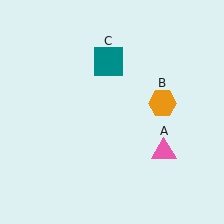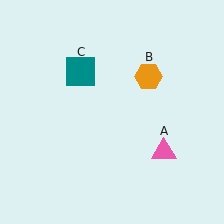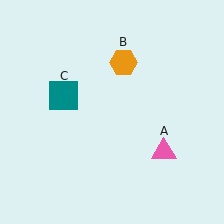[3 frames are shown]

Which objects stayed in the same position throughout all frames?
Pink triangle (object A) remained stationary.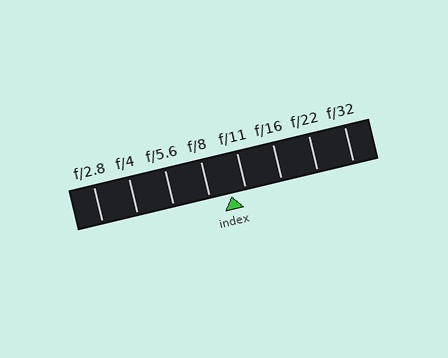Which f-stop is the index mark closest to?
The index mark is closest to f/11.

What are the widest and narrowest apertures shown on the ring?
The widest aperture shown is f/2.8 and the narrowest is f/32.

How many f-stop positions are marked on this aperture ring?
There are 8 f-stop positions marked.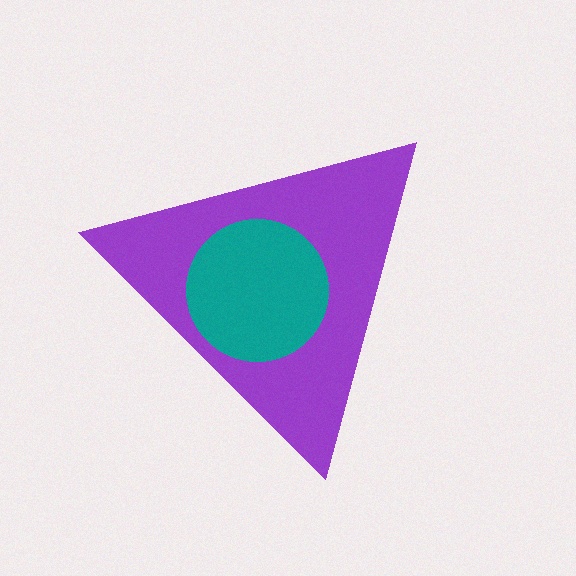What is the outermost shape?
The purple triangle.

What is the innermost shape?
The teal circle.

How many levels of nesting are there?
2.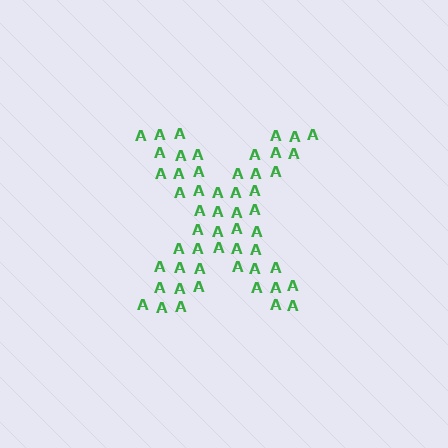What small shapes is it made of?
It is made of small letter A's.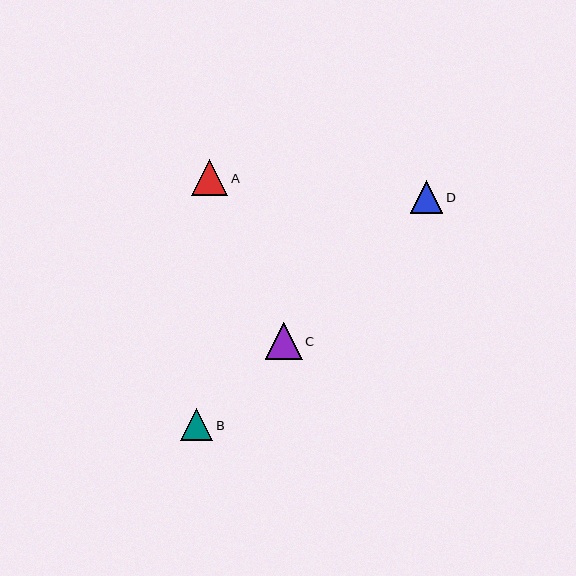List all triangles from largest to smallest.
From largest to smallest: C, A, D, B.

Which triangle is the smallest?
Triangle B is the smallest with a size of approximately 32 pixels.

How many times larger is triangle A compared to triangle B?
Triangle A is approximately 1.1 times the size of triangle B.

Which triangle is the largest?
Triangle C is the largest with a size of approximately 37 pixels.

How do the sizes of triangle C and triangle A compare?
Triangle C and triangle A are approximately the same size.